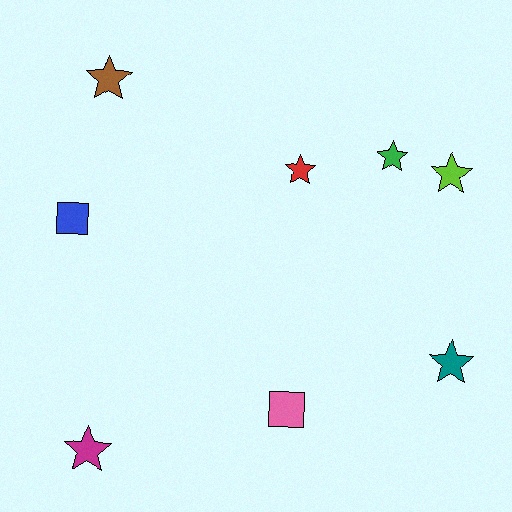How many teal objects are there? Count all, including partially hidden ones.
There is 1 teal object.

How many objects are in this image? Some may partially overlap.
There are 8 objects.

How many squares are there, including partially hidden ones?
There are 2 squares.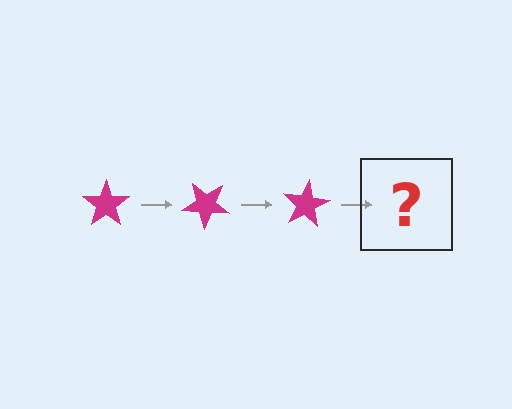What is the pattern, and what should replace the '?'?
The pattern is that the star rotates 40 degrees each step. The '?' should be a magenta star rotated 120 degrees.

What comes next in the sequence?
The next element should be a magenta star rotated 120 degrees.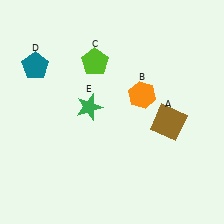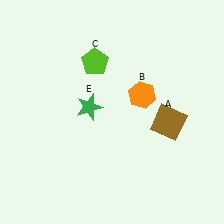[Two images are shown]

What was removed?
The teal pentagon (D) was removed in Image 2.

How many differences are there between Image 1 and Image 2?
There is 1 difference between the two images.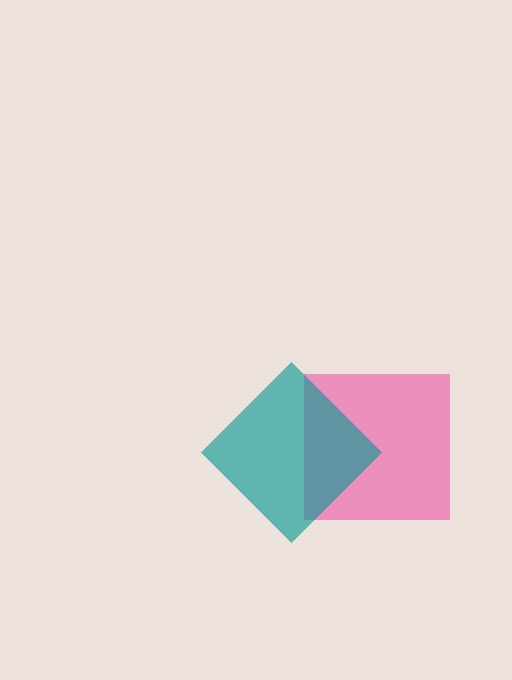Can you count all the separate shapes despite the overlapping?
Yes, there are 2 separate shapes.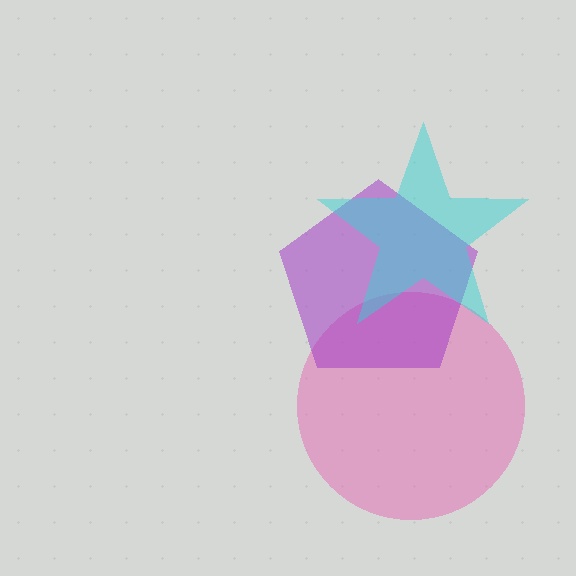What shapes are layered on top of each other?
The layered shapes are: a pink circle, a purple pentagon, a cyan star.